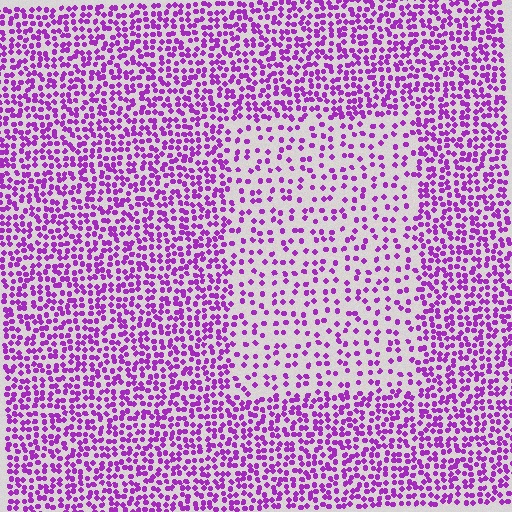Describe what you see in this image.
The image contains small purple elements arranged at two different densities. A rectangle-shaped region is visible where the elements are less densely packed than the surrounding area.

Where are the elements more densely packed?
The elements are more densely packed outside the rectangle boundary.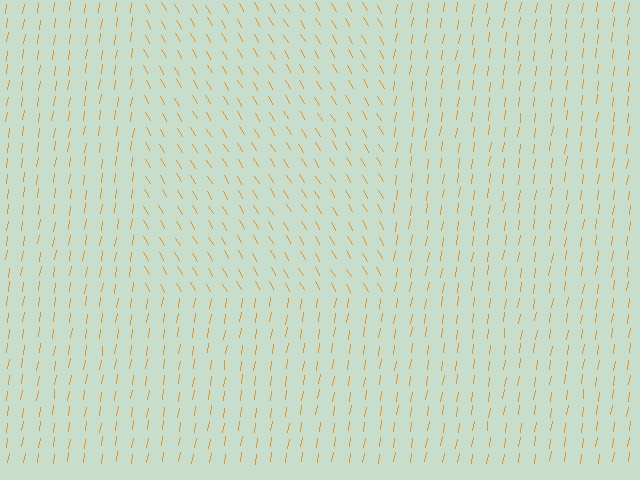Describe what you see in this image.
The image is filled with small orange line segments. A rectangle region in the image has lines oriented differently from the surrounding lines, creating a visible texture boundary.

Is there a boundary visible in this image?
Yes, there is a texture boundary formed by a change in line orientation.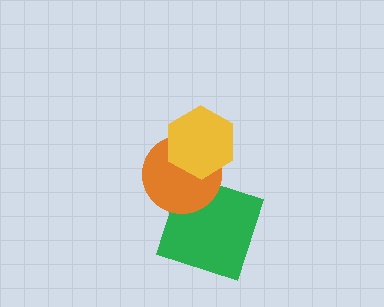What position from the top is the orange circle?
The orange circle is 2nd from the top.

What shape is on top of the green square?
The orange circle is on top of the green square.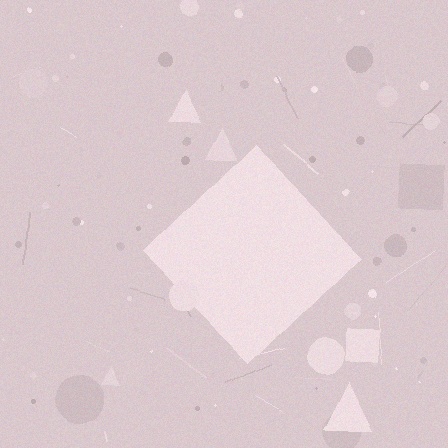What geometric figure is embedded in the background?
A diamond is embedded in the background.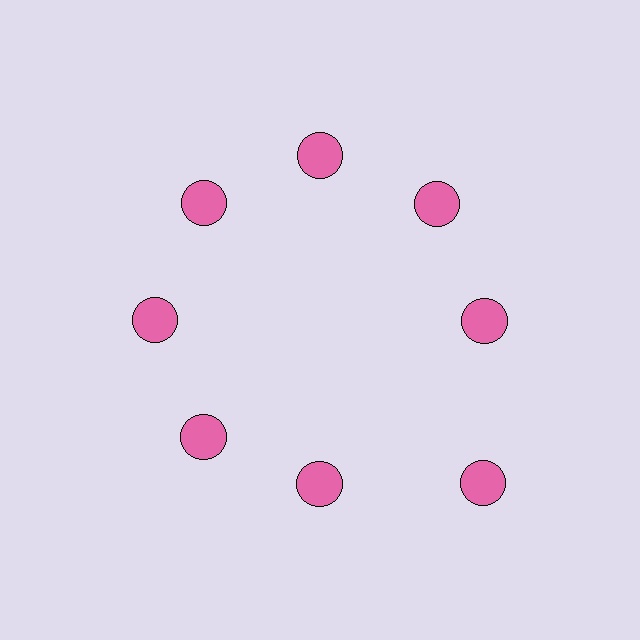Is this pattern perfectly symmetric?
No. The 8 pink circles are arranged in a ring, but one element near the 4 o'clock position is pushed outward from the center, breaking the 8-fold rotational symmetry.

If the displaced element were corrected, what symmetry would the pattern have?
It would have 8-fold rotational symmetry — the pattern would map onto itself every 45 degrees.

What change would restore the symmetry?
The symmetry would be restored by moving it inward, back onto the ring so that all 8 circles sit at equal angles and equal distance from the center.